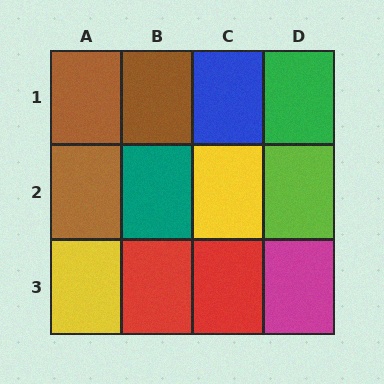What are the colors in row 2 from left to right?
Brown, teal, yellow, lime.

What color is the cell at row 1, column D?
Green.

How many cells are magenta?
1 cell is magenta.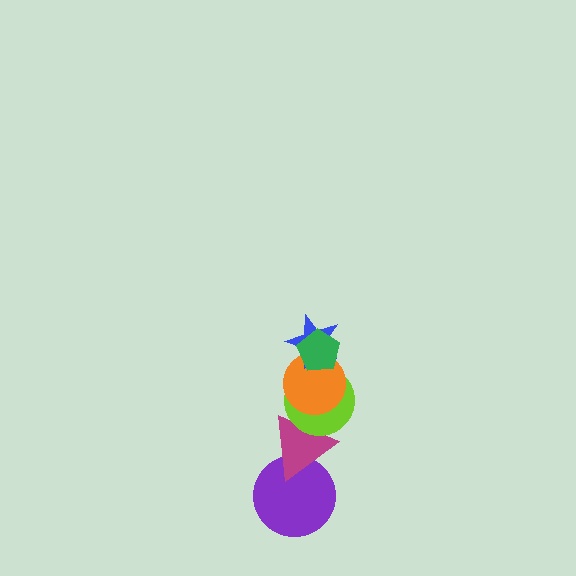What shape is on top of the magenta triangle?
The lime circle is on top of the magenta triangle.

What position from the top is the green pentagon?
The green pentagon is 1st from the top.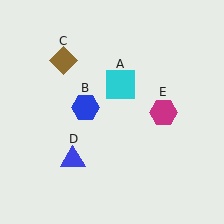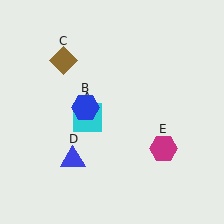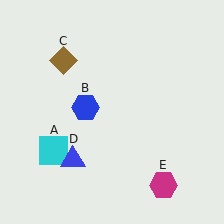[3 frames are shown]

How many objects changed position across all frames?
2 objects changed position: cyan square (object A), magenta hexagon (object E).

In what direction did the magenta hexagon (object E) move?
The magenta hexagon (object E) moved down.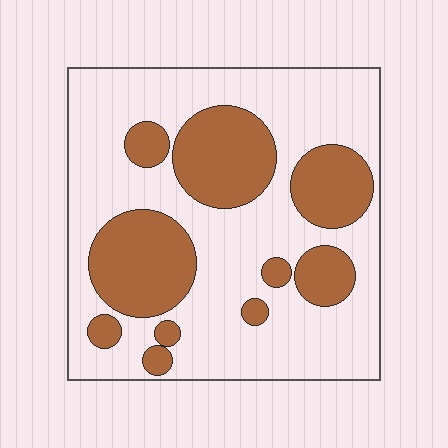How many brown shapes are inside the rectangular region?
10.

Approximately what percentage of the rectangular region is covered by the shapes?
Approximately 30%.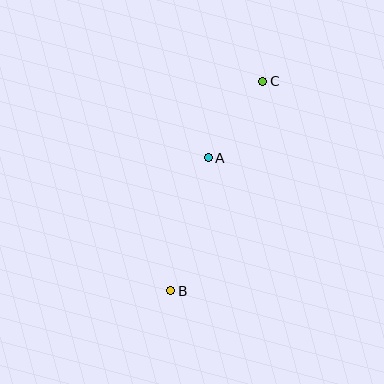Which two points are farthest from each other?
Points B and C are farthest from each other.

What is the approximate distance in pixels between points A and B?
The distance between A and B is approximately 138 pixels.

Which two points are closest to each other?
Points A and C are closest to each other.